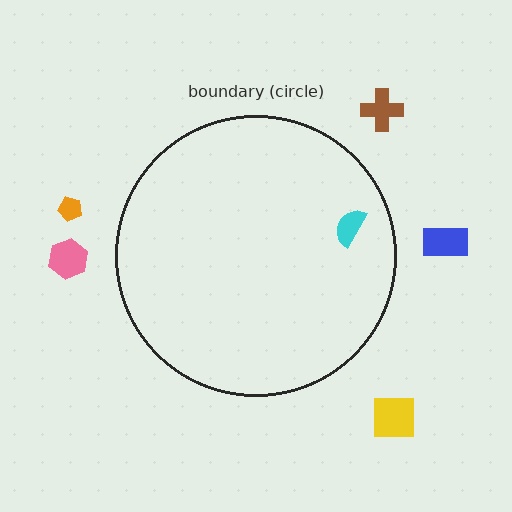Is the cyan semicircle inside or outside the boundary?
Inside.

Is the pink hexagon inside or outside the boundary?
Outside.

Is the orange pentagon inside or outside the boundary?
Outside.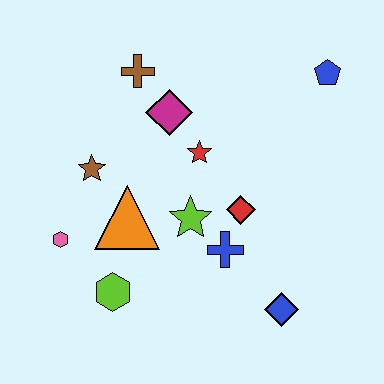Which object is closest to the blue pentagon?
The red star is closest to the blue pentagon.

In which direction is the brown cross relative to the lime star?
The brown cross is above the lime star.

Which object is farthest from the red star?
The blue diamond is farthest from the red star.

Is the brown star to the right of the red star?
No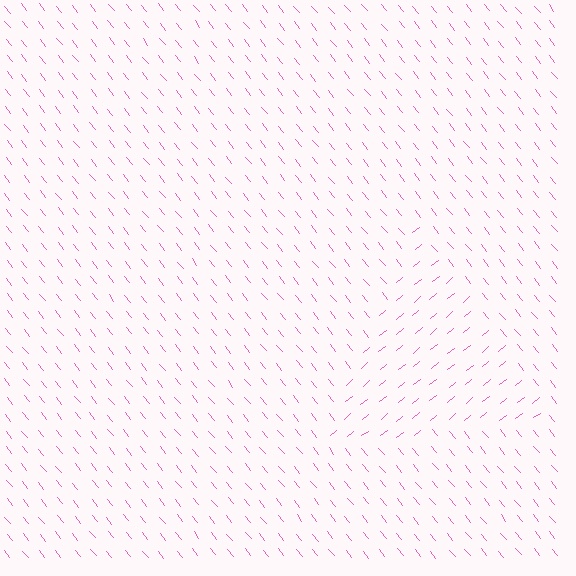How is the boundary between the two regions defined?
The boundary is defined purely by a change in line orientation (approximately 90 degrees difference). All lines are the same color and thickness.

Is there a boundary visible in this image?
Yes, there is a texture boundary formed by a change in line orientation.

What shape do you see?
I see a triangle.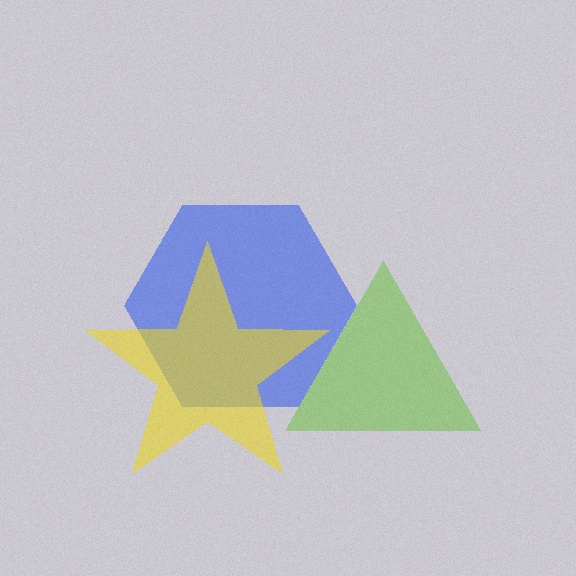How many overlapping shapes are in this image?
There are 3 overlapping shapes in the image.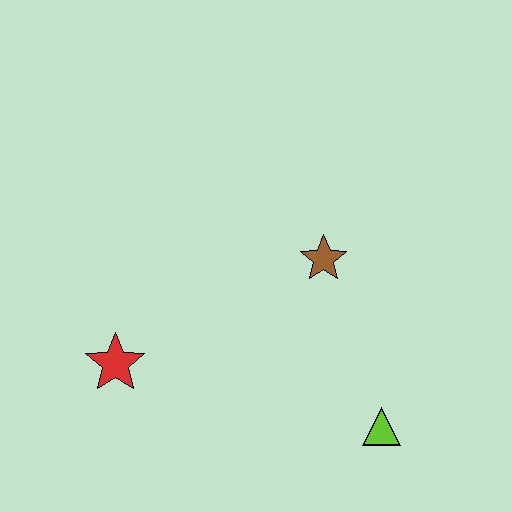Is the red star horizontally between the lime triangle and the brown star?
No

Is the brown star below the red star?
No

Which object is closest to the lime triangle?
The brown star is closest to the lime triangle.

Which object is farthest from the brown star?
The red star is farthest from the brown star.